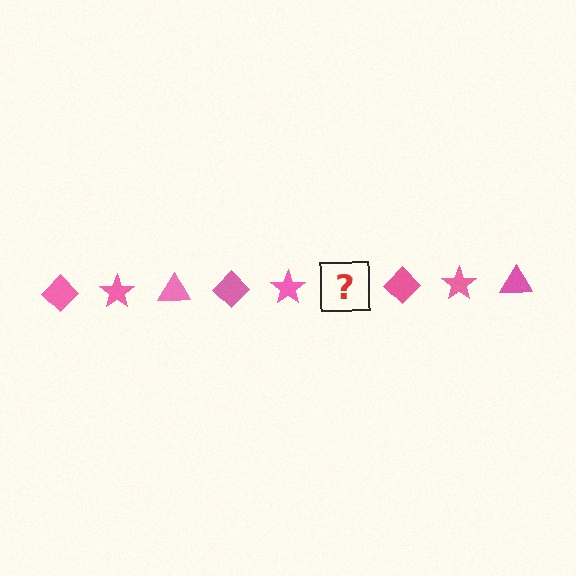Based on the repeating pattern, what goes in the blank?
The blank should be a pink triangle.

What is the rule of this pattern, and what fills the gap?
The rule is that the pattern cycles through diamond, star, triangle shapes in pink. The gap should be filled with a pink triangle.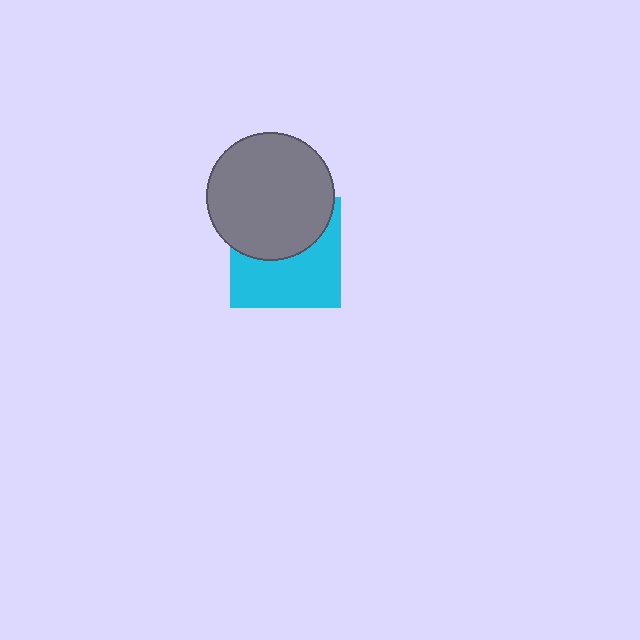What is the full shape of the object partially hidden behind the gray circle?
The partially hidden object is a cyan square.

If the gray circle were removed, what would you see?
You would see the complete cyan square.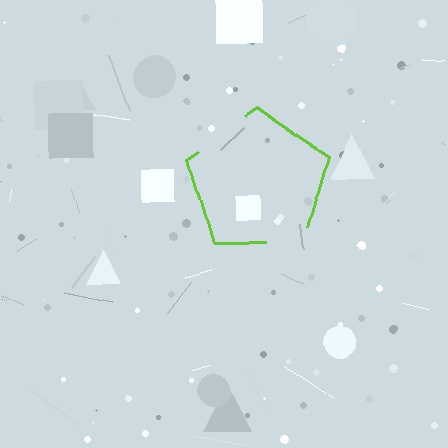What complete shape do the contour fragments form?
The contour fragments form a pentagon.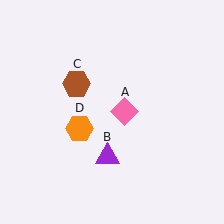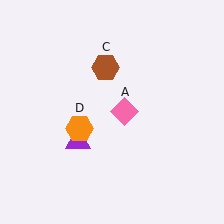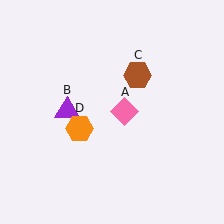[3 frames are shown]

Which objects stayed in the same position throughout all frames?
Pink diamond (object A) and orange hexagon (object D) remained stationary.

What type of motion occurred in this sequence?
The purple triangle (object B), brown hexagon (object C) rotated clockwise around the center of the scene.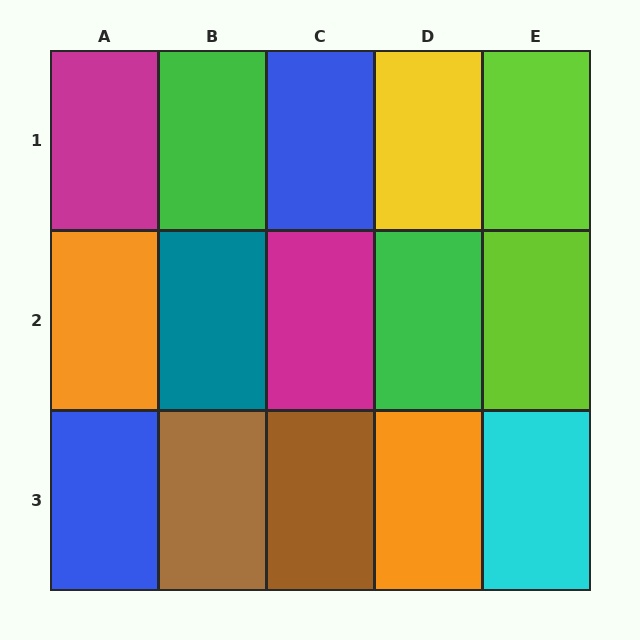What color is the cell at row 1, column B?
Green.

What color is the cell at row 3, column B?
Brown.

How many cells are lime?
2 cells are lime.